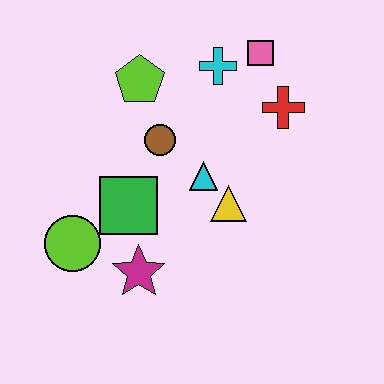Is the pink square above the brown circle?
Yes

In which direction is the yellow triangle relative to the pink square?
The yellow triangle is below the pink square.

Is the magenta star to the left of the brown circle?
Yes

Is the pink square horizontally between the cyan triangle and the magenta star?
No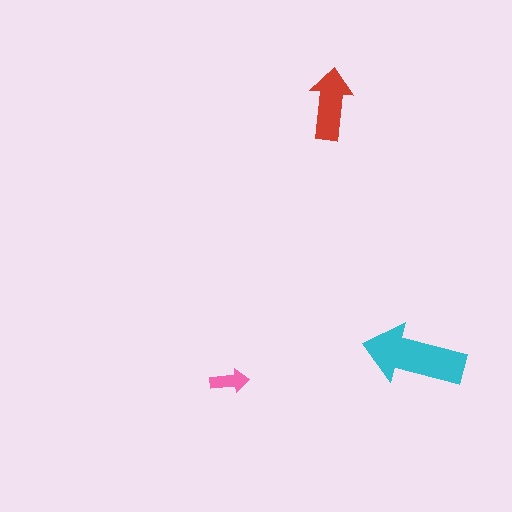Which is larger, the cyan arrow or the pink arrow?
The cyan one.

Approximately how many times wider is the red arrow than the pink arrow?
About 2 times wider.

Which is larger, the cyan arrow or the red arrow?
The cyan one.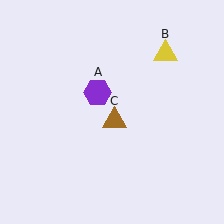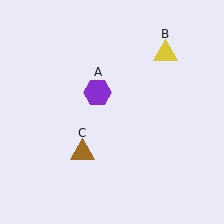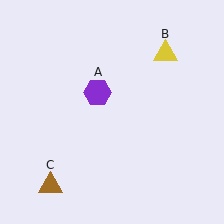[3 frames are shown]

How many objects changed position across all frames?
1 object changed position: brown triangle (object C).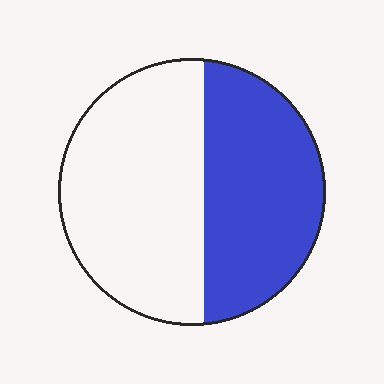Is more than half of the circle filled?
No.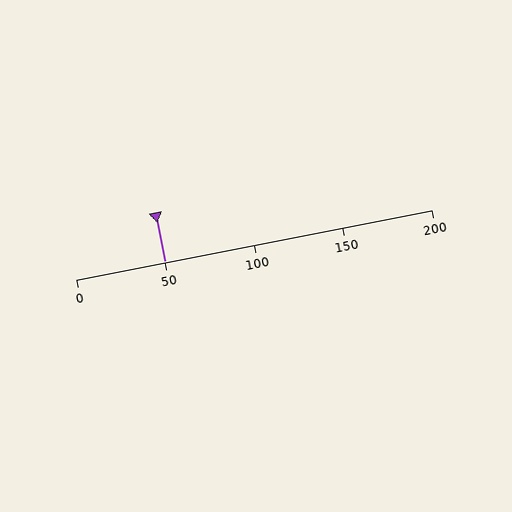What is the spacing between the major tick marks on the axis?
The major ticks are spaced 50 apart.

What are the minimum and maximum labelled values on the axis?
The axis runs from 0 to 200.